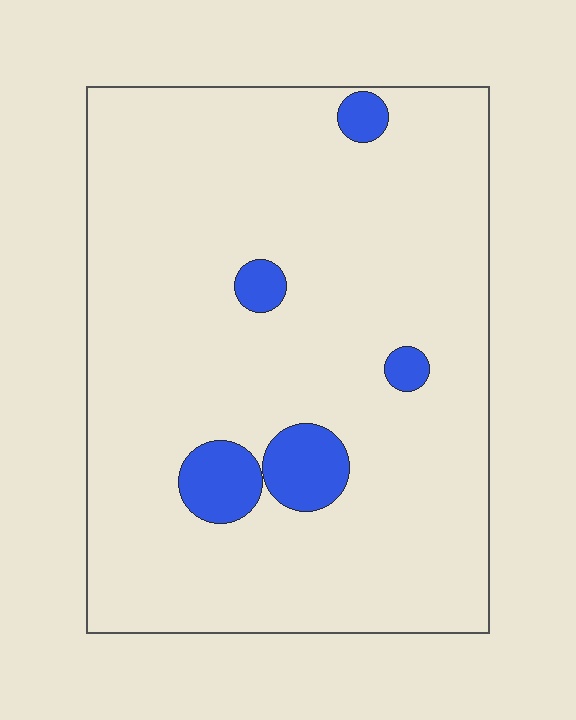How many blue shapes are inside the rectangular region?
5.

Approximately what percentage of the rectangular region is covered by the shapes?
Approximately 10%.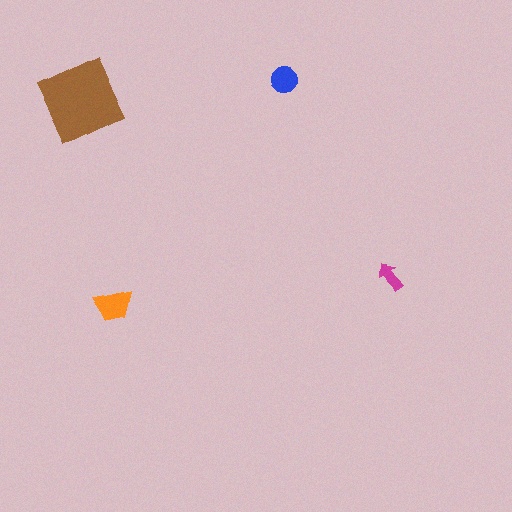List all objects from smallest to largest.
The magenta arrow, the blue circle, the orange trapezoid, the brown diamond.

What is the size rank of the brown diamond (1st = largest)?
1st.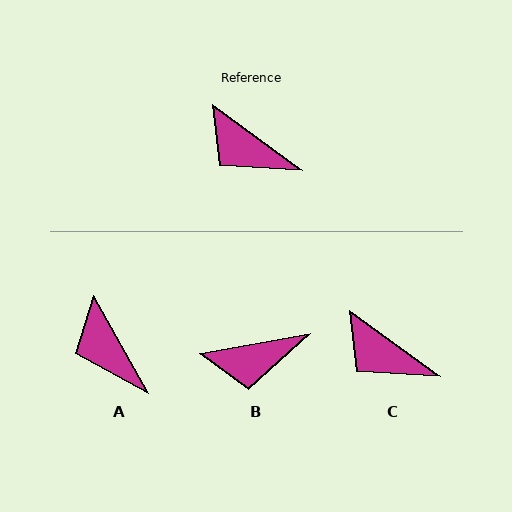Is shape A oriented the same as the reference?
No, it is off by about 24 degrees.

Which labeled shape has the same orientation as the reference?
C.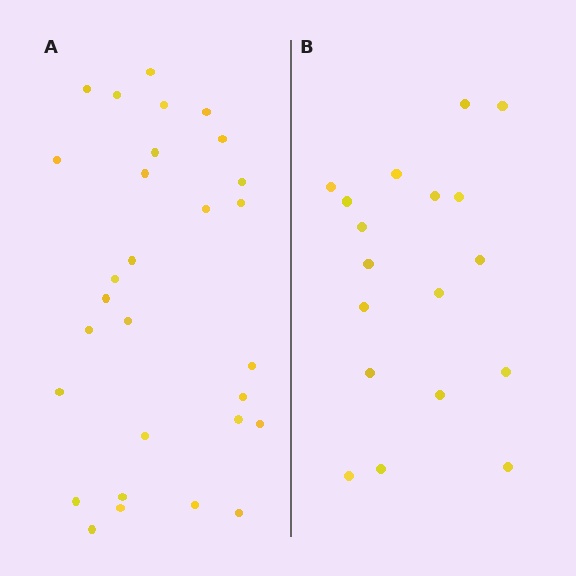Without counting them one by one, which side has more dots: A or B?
Region A (the left region) has more dots.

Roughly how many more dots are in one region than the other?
Region A has roughly 12 or so more dots than region B.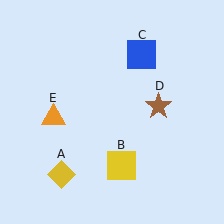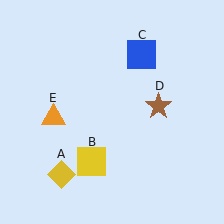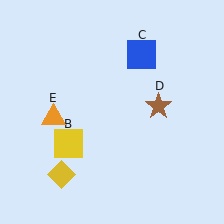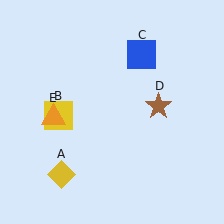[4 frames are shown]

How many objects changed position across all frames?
1 object changed position: yellow square (object B).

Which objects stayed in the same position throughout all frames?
Yellow diamond (object A) and blue square (object C) and brown star (object D) and orange triangle (object E) remained stationary.